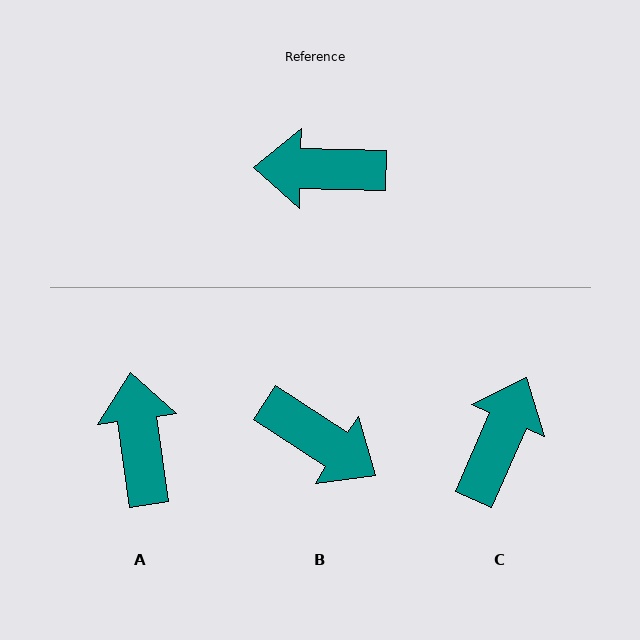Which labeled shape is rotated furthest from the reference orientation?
B, about 148 degrees away.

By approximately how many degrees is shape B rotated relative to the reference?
Approximately 148 degrees counter-clockwise.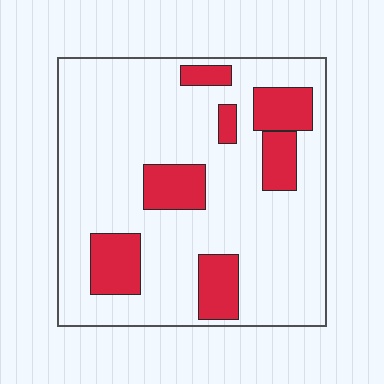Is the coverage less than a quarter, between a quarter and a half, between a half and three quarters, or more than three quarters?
Less than a quarter.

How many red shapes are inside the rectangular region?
7.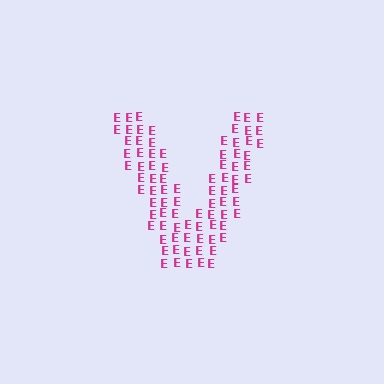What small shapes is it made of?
It is made of small letter E's.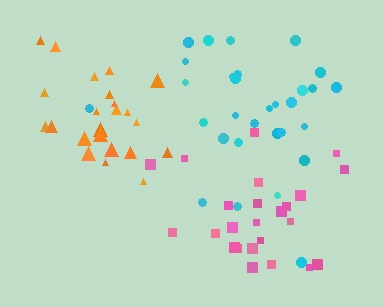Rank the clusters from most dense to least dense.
orange, pink, cyan.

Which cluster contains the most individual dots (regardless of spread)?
Cyan (30).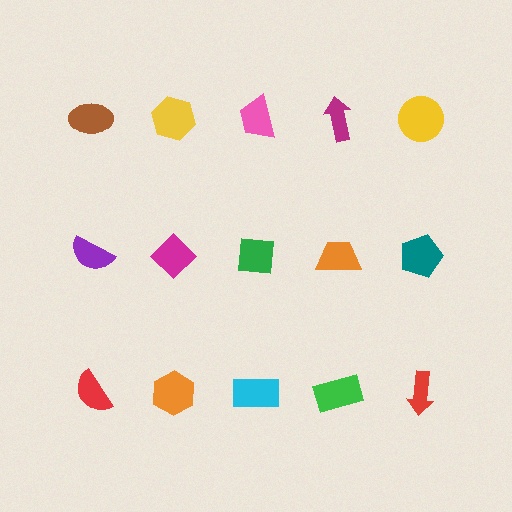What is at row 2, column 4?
An orange trapezoid.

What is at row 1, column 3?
A pink trapezoid.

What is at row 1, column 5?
A yellow circle.